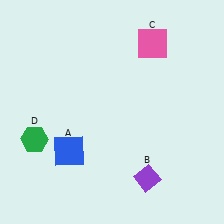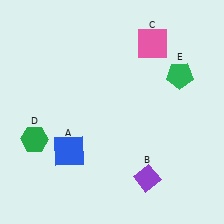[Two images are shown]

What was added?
A green pentagon (E) was added in Image 2.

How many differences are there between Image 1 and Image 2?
There is 1 difference between the two images.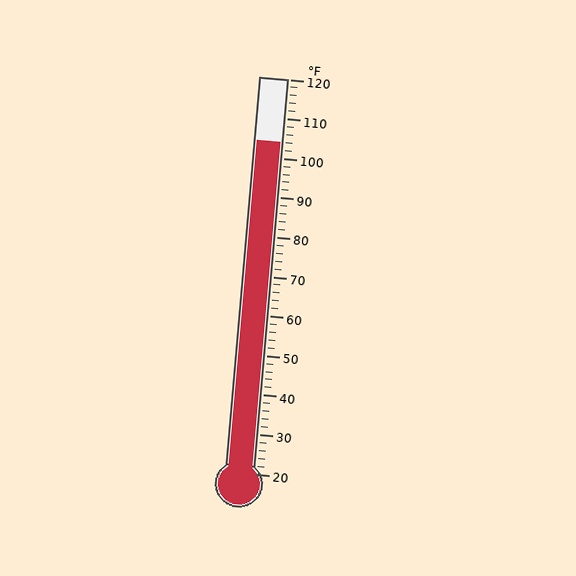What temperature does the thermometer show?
The thermometer shows approximately 104°F.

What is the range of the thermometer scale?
The thermometer scale ranges from 20°F to 120°F.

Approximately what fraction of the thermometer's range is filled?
The thermometer is filled to approximately 85% of its range.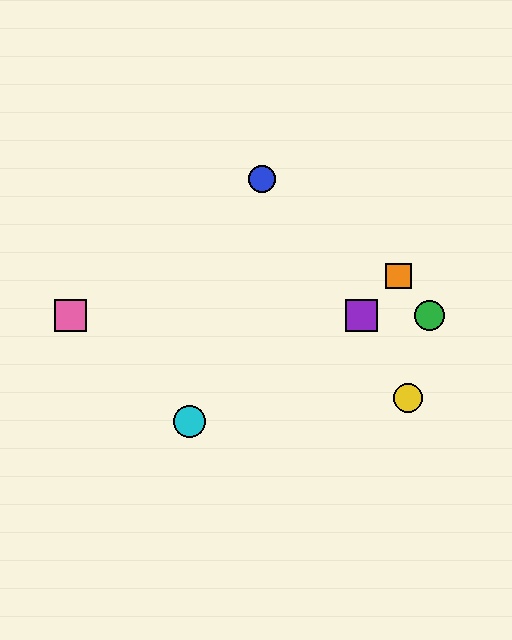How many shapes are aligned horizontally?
4 shapes (the red square, the green circle, the purple square, the pink square) are aligned horizontally.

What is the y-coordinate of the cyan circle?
The cyan circle is at y≈422.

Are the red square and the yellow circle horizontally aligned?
No, the red square is at y≈316 and the yellow circle is at y≈398.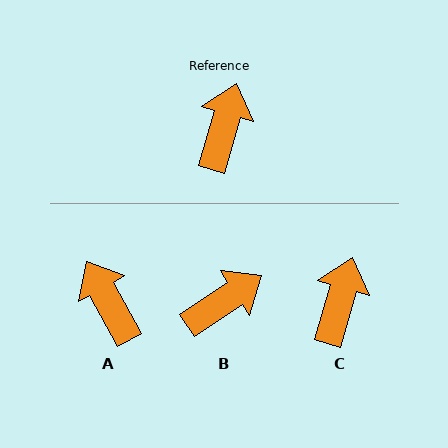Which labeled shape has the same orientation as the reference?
C.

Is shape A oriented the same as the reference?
No, it is off by about 45 degrees.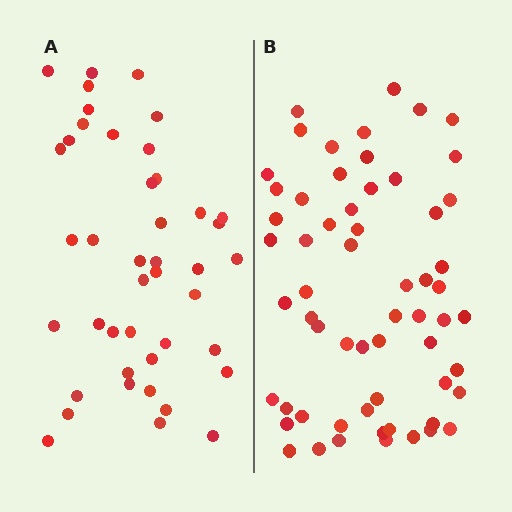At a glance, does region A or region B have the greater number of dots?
Region B (the right region) has more dots.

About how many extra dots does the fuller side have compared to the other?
Region B has approximately 15 more dots than region A.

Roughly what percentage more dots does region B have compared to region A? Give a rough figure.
About 40% more.